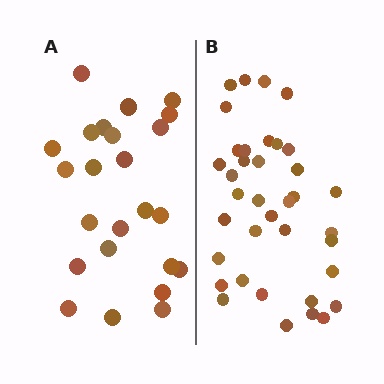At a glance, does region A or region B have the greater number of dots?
Region B (the right region) has more dots.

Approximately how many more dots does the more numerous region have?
Region B has approximately 15 more dots than region A.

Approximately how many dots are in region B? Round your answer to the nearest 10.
About 40 dots. (The exact count is 37, which rounds to 40.)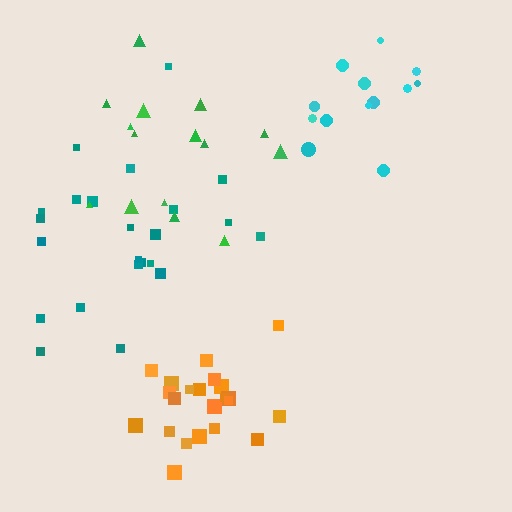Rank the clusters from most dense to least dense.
orange, cyan, teal, green.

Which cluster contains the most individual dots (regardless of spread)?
Teal (23).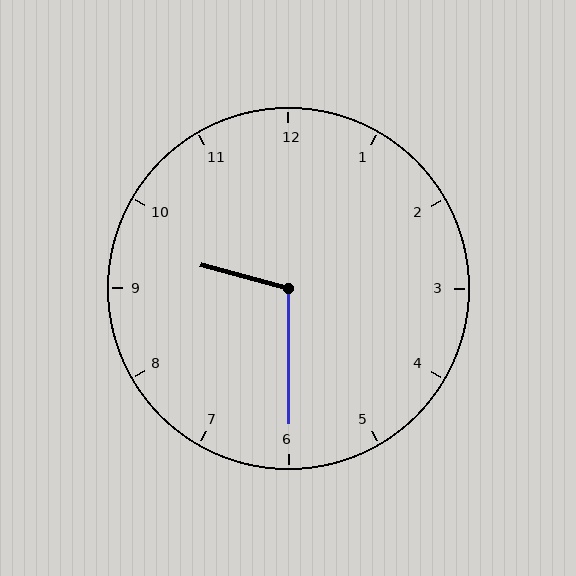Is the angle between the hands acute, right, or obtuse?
It is obtuse.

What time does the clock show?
9:30.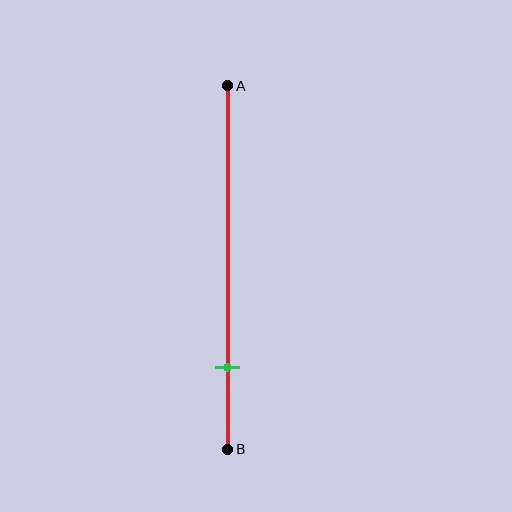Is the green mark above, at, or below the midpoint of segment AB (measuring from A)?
The green mark is below the midpoint of segment AB.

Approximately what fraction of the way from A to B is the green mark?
The green mark is approximately 80% of the way from A to B.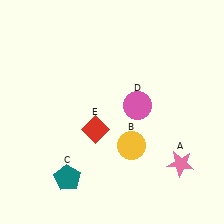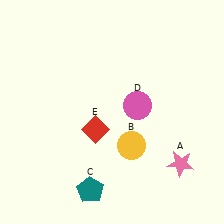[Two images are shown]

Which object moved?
The teal pentagon (C) moved right.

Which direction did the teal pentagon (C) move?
The teal pentagon (C) moved right.